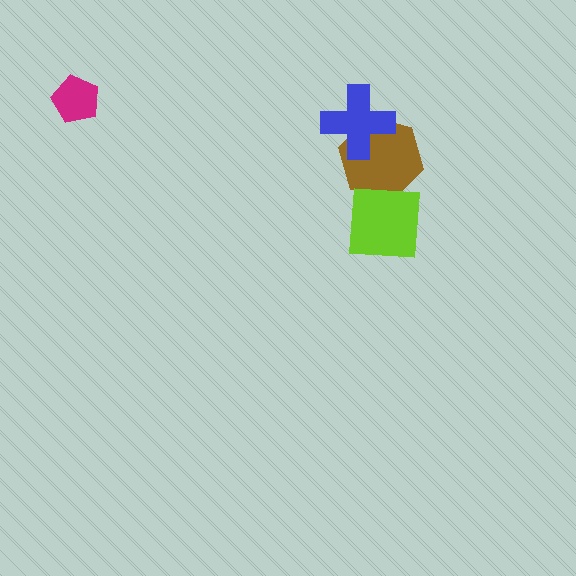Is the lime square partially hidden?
No, no other shape covers it.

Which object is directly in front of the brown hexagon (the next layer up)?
The lime square is directly in front of the brown hexagon.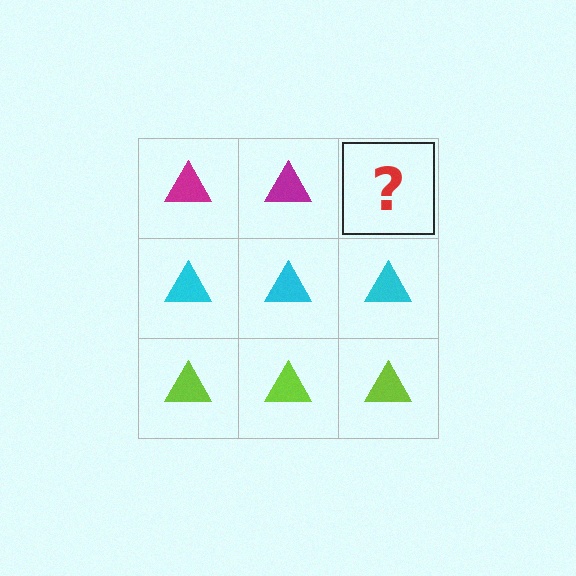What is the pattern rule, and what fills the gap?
The rule is that each row has a consistent color. The gap should be filled with a magenta triangle.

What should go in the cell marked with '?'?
The missing cell should contain a magenta triangle.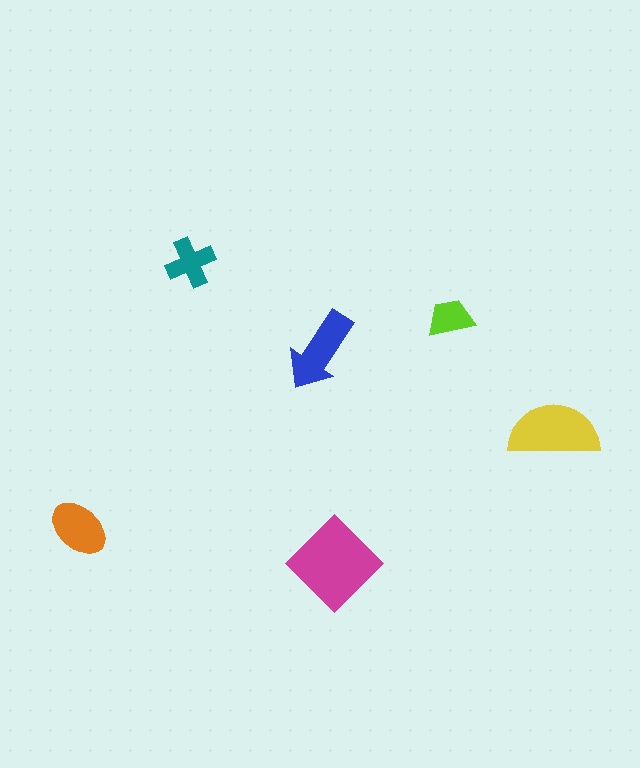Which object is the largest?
The magenta diamond.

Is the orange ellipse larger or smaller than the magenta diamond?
Smaller.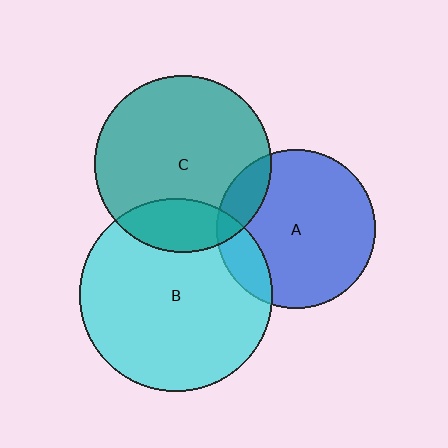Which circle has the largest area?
Circle B (cyan).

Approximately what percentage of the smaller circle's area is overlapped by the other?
Approximately 15%.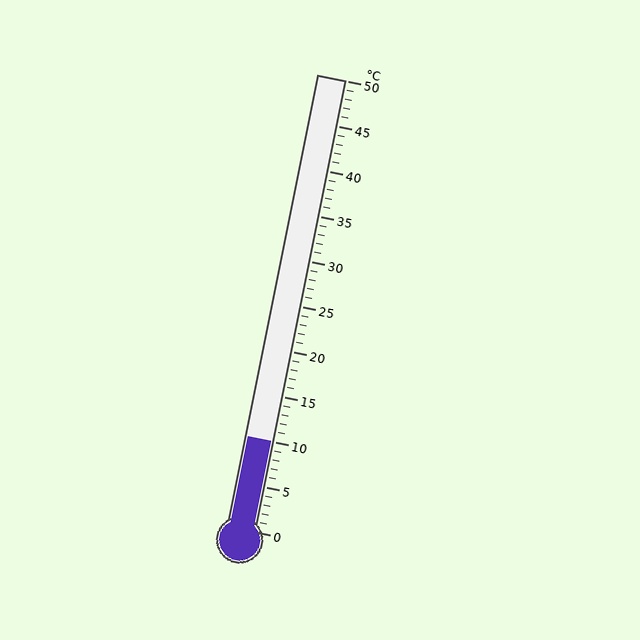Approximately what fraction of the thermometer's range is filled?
The thermometer is filled to approximately 20% of its range.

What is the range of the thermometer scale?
The thermometer scale ranges from 0°C to 50°C.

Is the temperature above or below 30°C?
The temperature is below 30°C.